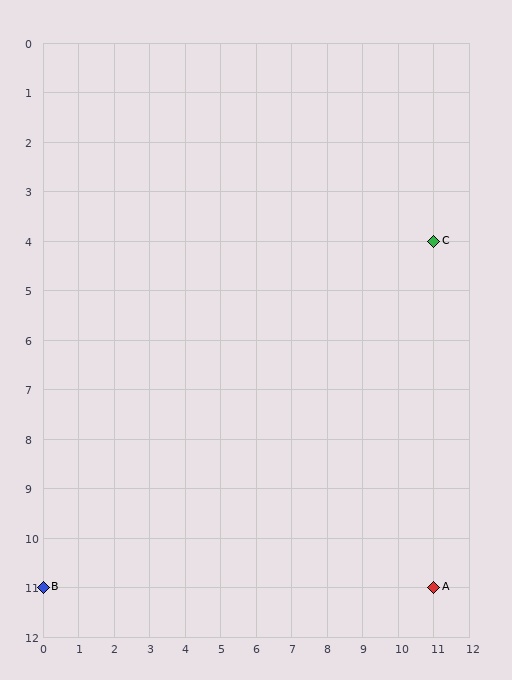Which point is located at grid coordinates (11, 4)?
Point C is at (11, 4).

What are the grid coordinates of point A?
Point A is at grid coordinates (11, 11).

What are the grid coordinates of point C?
Point C is at grid coordinates (11, 4).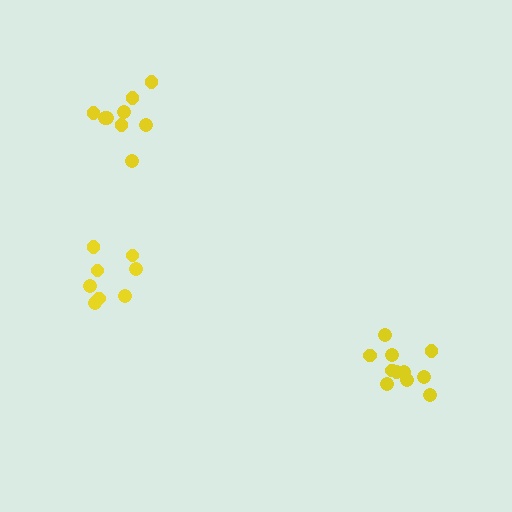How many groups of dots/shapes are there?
There are 3 groups.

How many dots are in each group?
Group 1: 9 dots, Group 2: 8 dots, Group 3: 11 dots (28 total).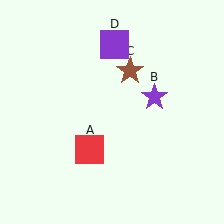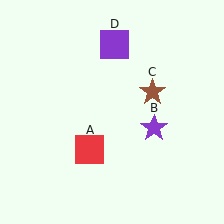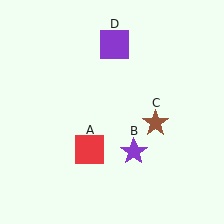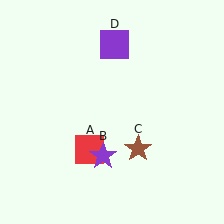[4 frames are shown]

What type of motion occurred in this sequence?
The purple star (object B), brown star (object C) rotated clockwise around the center of the scene.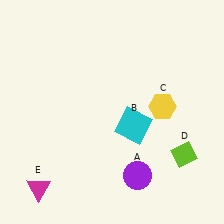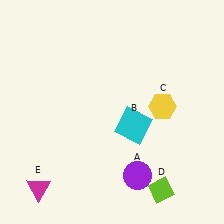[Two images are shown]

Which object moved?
The lime diamond (D) moved down.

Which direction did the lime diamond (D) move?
The lime diamond (D) moved down.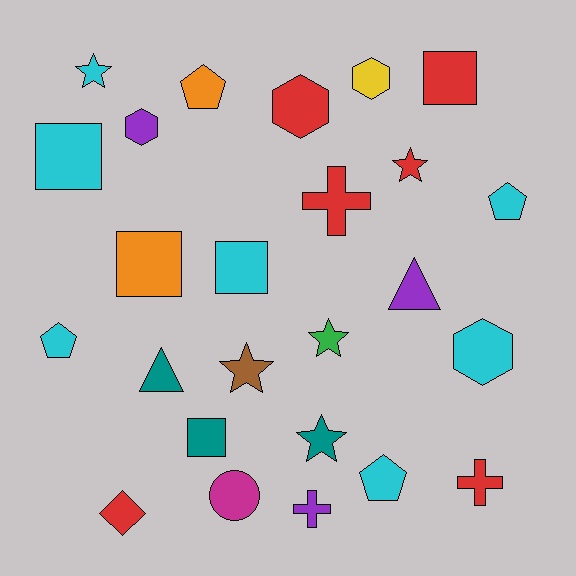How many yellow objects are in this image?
There is 1 yellow object.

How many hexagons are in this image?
There are 4 hexagons.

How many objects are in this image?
There are 25 objects.